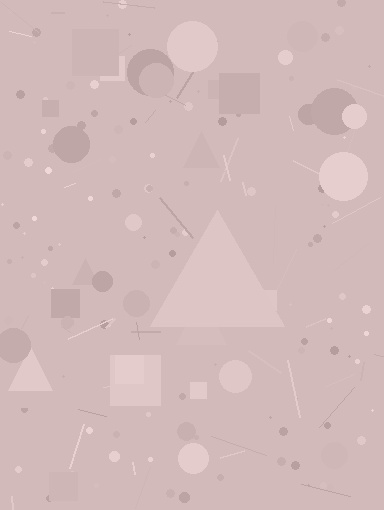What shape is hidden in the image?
A triangle is hidden in the image.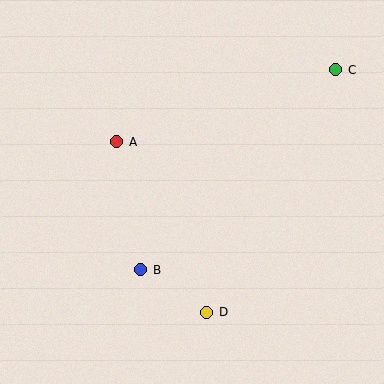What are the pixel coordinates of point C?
Point C is at (335, 69).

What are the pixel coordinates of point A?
Point A is at (117, 142).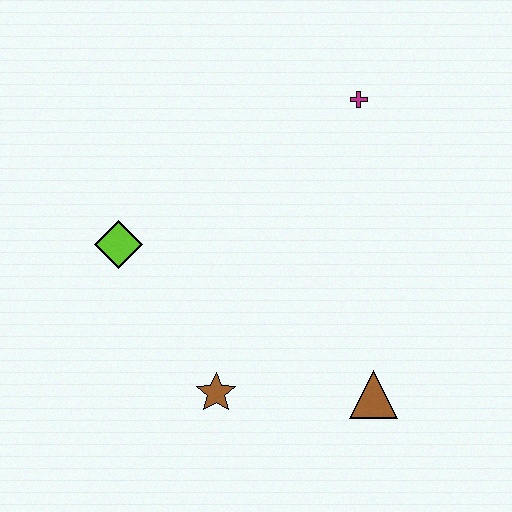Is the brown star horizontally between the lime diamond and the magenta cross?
Yes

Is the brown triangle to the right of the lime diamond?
Yes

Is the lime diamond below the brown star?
No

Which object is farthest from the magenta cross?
The brown star is farthest from the magenta cross.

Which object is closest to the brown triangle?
The brown star is closest to the brown triangle.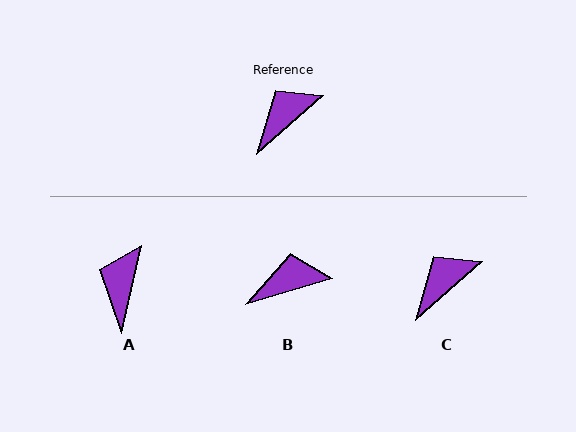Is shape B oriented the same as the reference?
No, it is off by about 25 degrees.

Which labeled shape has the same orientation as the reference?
C.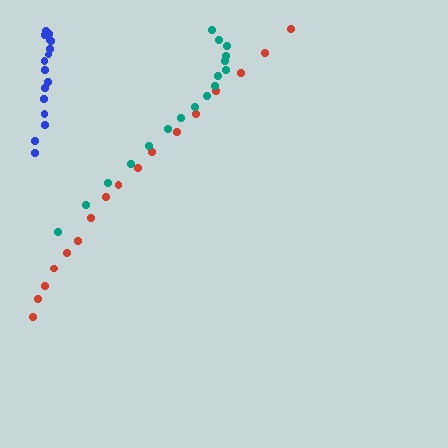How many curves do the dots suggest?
There are 3 distinct paths.